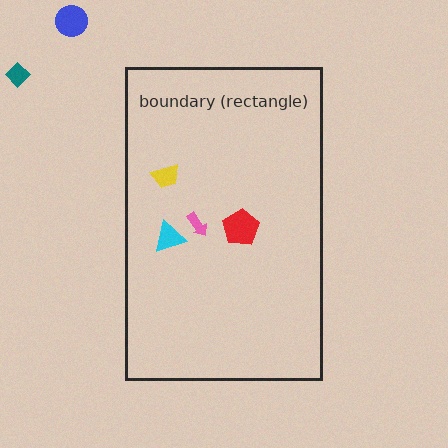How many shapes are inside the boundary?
4 inside, 2 outside.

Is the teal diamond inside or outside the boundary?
Outside.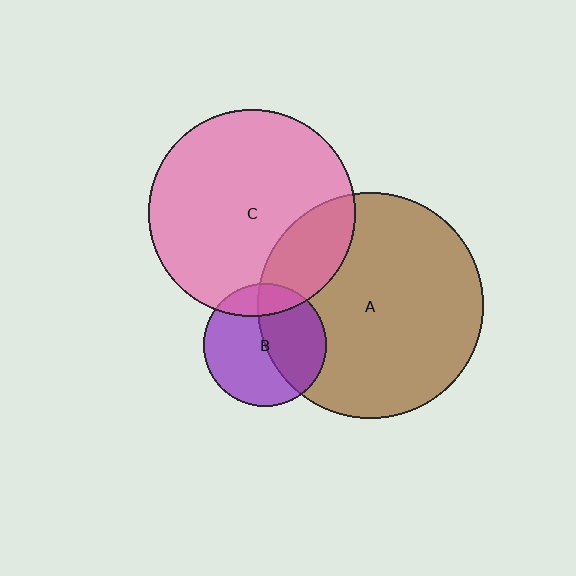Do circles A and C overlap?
Yes.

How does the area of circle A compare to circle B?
Approximately 3.4 times.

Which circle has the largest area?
Circle A (brown).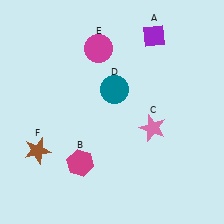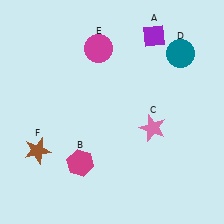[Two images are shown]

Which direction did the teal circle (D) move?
The teal circle (D) moved right.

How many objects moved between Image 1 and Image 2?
1 object moved between the two images.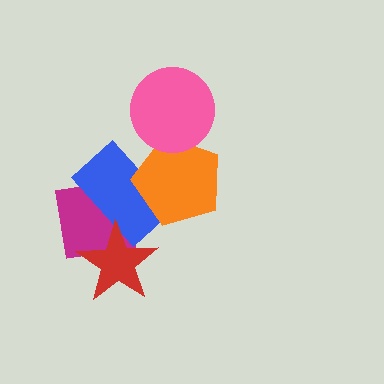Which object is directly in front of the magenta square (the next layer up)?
The blue rectangle is directly in front of the magenta square.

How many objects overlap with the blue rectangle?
3 objects overlap with the blue rectangle.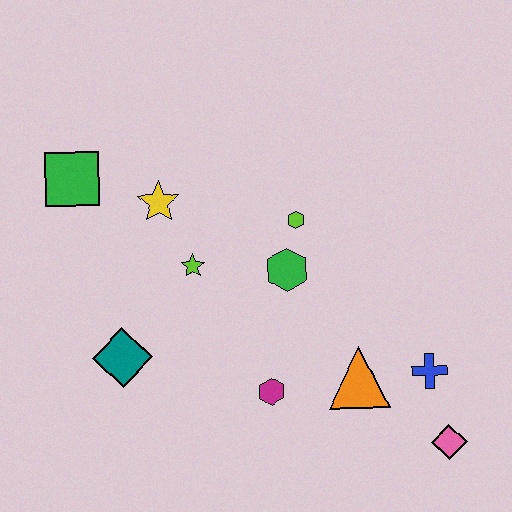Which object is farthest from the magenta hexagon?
The green square is farthest from the magenta hexagon.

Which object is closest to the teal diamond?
The lime star is closest to the teal diamond.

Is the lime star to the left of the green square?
No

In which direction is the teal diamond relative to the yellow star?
The teal diamond is below the yellow star.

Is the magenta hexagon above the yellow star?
No